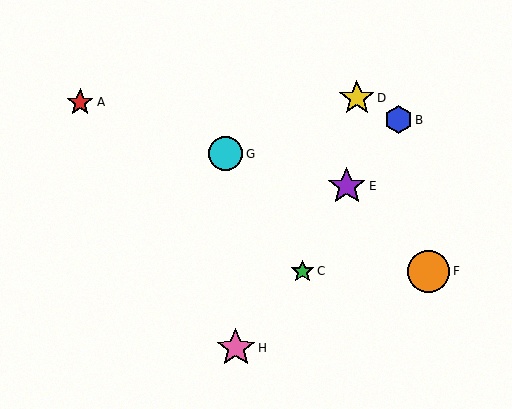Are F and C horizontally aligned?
Yes, both are at y≈271.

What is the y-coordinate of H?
Object H is at y≈348.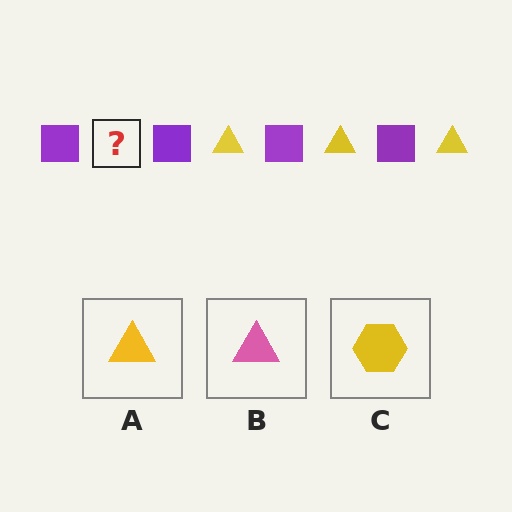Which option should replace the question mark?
Option A.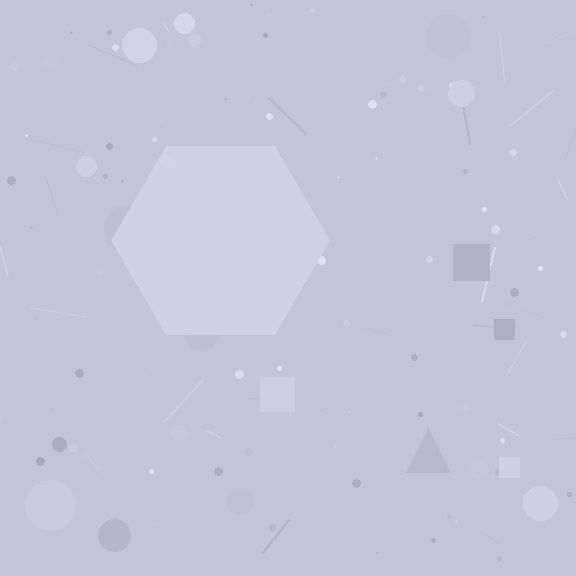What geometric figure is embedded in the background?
A hexagon is embedded in the background.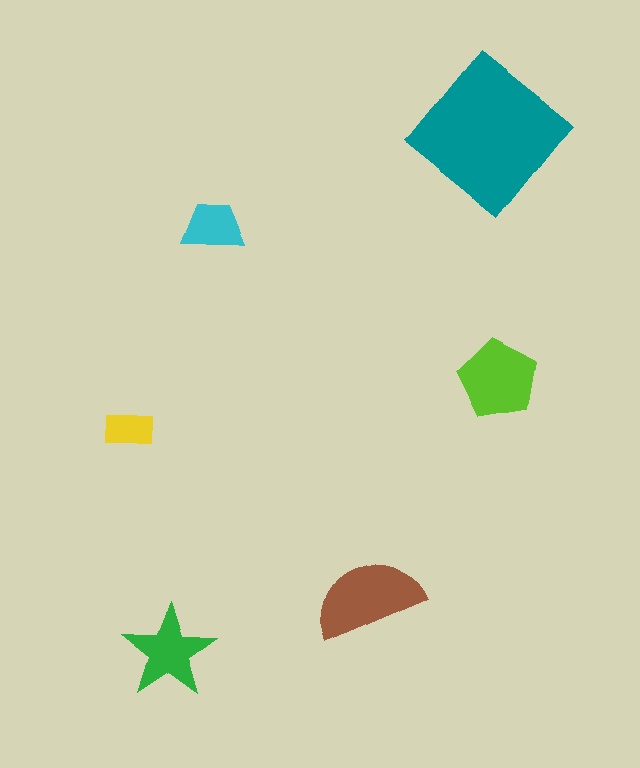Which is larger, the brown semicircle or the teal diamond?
The teal diamond.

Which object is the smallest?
The yellow rectangle.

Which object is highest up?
The teal diamond is topmost.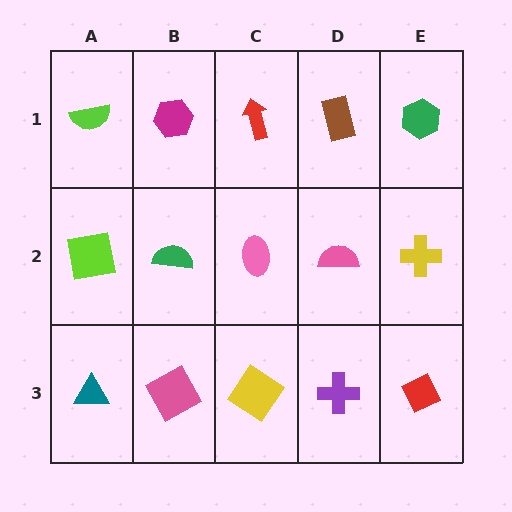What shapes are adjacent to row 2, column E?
A green hexagon (row 1, column E), a red diamond (row 3, column E), a pink semicircle (row 2, column D).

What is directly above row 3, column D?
A pink semicircle.